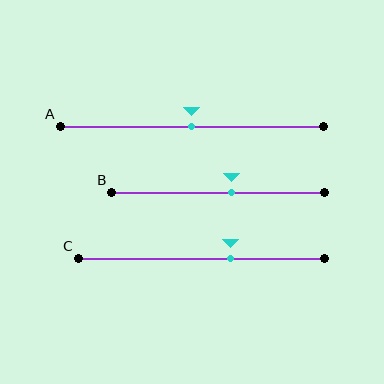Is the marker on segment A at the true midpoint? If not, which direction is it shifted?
Yes, the marker on segment A is at the true midpoint.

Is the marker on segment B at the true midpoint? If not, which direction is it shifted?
No, the marker on segment B is shifted to the right by about 7% of the segment length.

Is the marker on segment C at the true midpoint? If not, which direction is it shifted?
No, the marker on segment C is shifted to the right by about 12% of the segment length.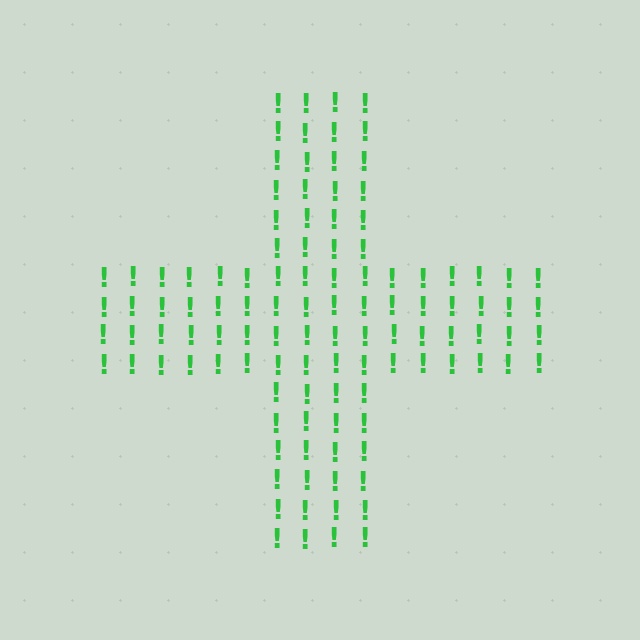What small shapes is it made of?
It is made of small exclamation marks.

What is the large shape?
The large shape is a cross.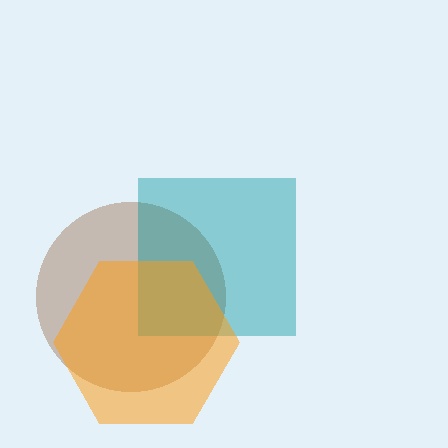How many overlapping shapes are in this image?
There are 3 overlapping shapes in the image.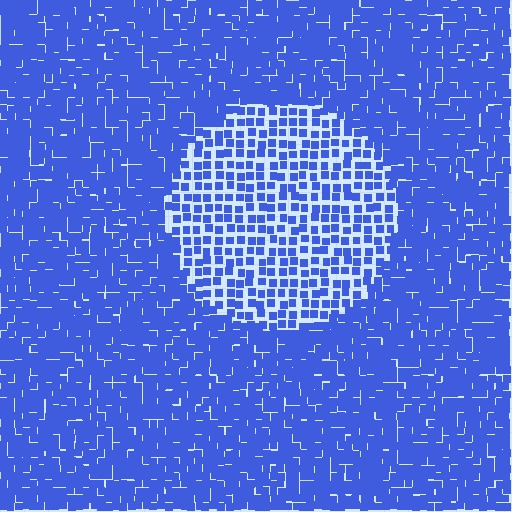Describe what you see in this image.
The image contains small blue elements arranged at two different densities. A circle-shaped region is visible where the elements are less densely packed than the surrounding area.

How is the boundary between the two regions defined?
The boundary is defined by a change in element density (approximately 2.0x ratio). All elements are the same color, size, and shape.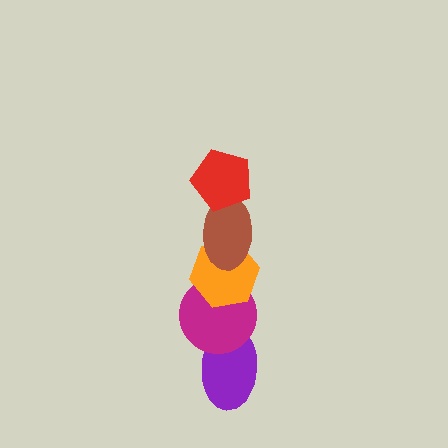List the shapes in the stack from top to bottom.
From top to bottom: the red pentagon, the brown ellipse, the orange hexagon, the magenta circle, the purple ellipse.